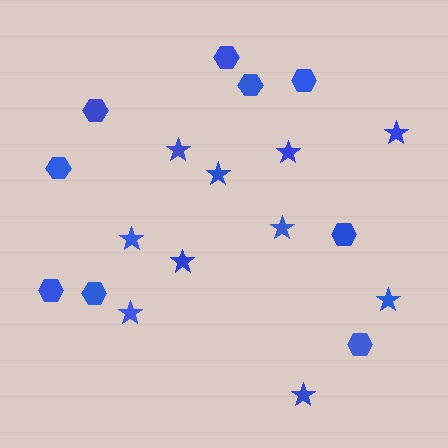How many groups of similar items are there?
There are 2 groups: one group of stars (10) and one group of hexagons (9).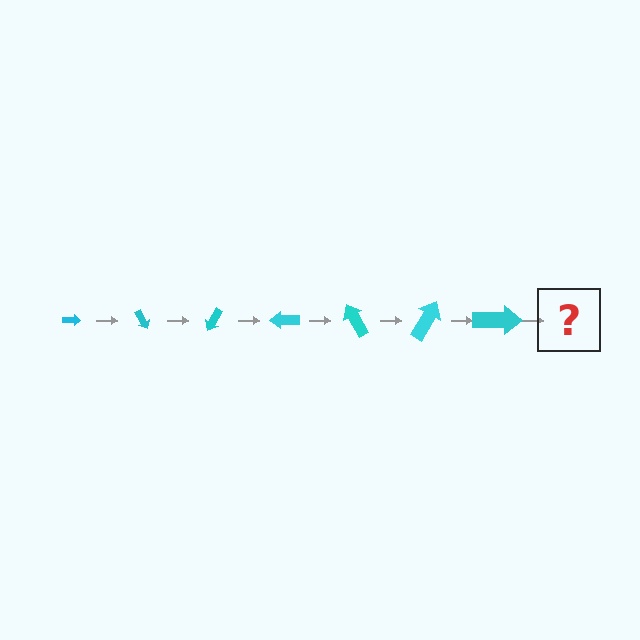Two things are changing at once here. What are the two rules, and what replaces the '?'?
The two rules are that the arrow grows larger each step and it rotates 60 degrees each step. The '?' should be an arrow, larger than the previous one and rotated 420 degrees from the start.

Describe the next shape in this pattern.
It should be an arrow, larger than the previous one and rotated 420 degrees from the start.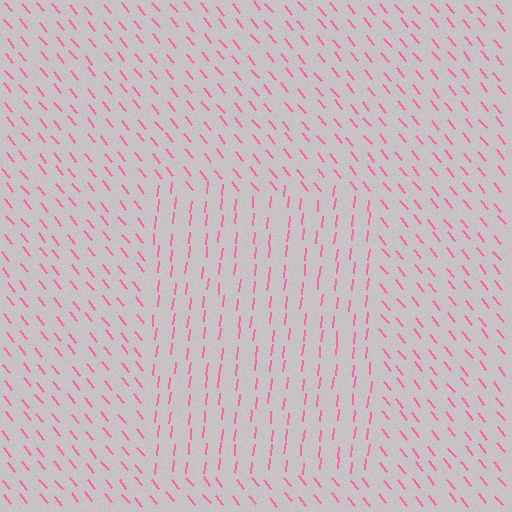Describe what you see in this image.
The image is filled with small pink line segments. A rectangle region in the image has lines oriented differently from the surrounding lines, creating a visible texture boundary.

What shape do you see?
I see a rectangle.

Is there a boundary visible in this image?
Yes, there is a texture boundary formed by a change in line orientation.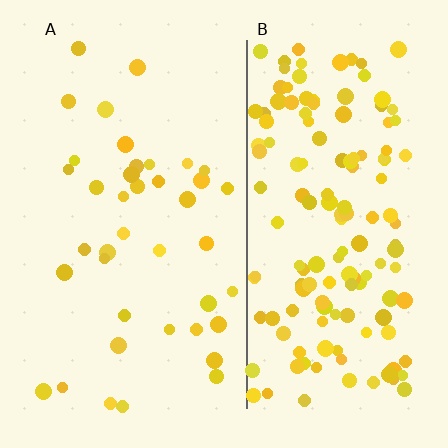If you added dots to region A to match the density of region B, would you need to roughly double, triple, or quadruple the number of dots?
Approximately quadruple.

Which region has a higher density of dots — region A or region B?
B (the right).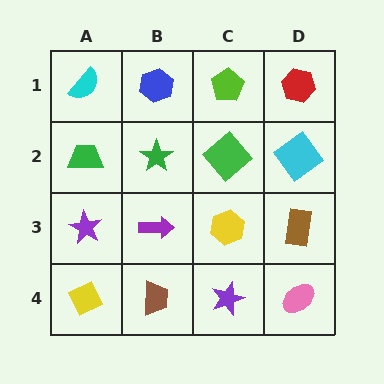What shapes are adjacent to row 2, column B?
A blue hexagon (row 1, column B), a purple arrow (row 3, column B), a green trapezoid (row 2, column A), a green diamond (row 2, column C).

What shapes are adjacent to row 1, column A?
A green trapezoid (row 2, column A), a blue hexagon (row 1, column B).